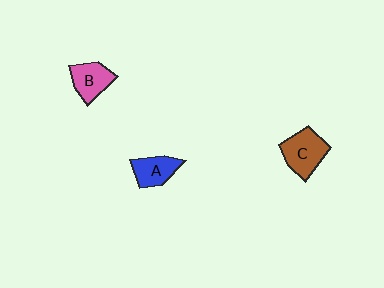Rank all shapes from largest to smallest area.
From largest to smallest: C (brown), B (pink), A (blue).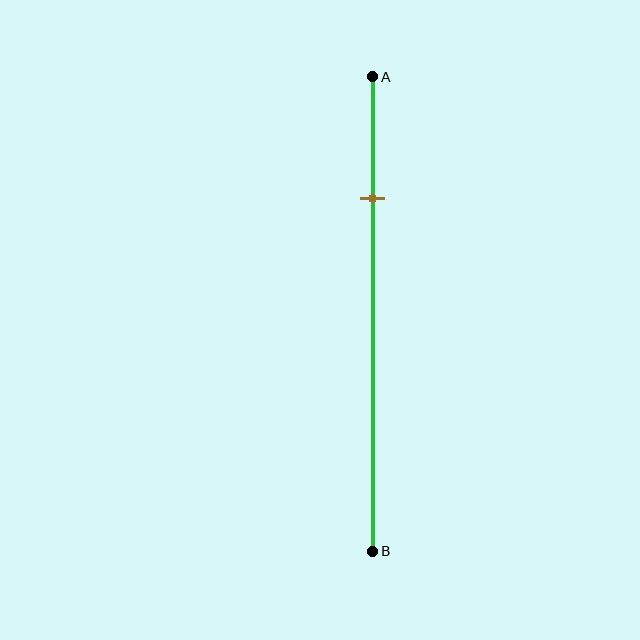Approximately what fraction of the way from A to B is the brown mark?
The brown mark is approximately 25% of the way from A to B.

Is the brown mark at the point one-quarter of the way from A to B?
Yes, the mark is approximately at the one-quarter point.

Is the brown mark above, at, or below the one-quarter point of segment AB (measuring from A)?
The brown mark is approximately at the one-quarter point of segment AB.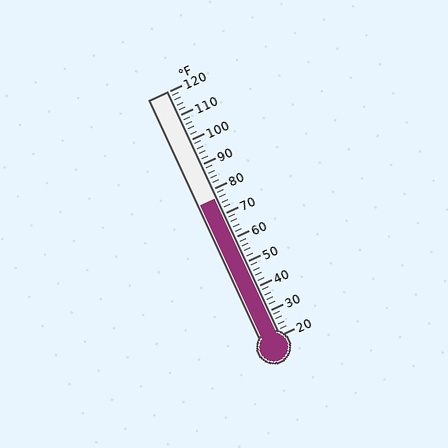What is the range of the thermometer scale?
The thermometer scale ranges from 20°F to 120°F.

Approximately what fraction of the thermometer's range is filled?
The thermometer is filled to approximately 55% of its range.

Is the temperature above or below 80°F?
The temperature is below 80°F.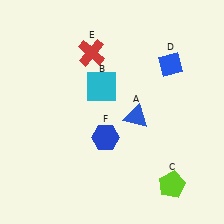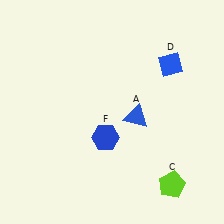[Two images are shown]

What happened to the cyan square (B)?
The cyan square (B) was removed in Image 2. It was in the top-left area of Image 1.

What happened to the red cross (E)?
The red cross (E) was removed in Image 2. It was in the top-left area of Image 1.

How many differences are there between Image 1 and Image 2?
There are 2 differences between the two images.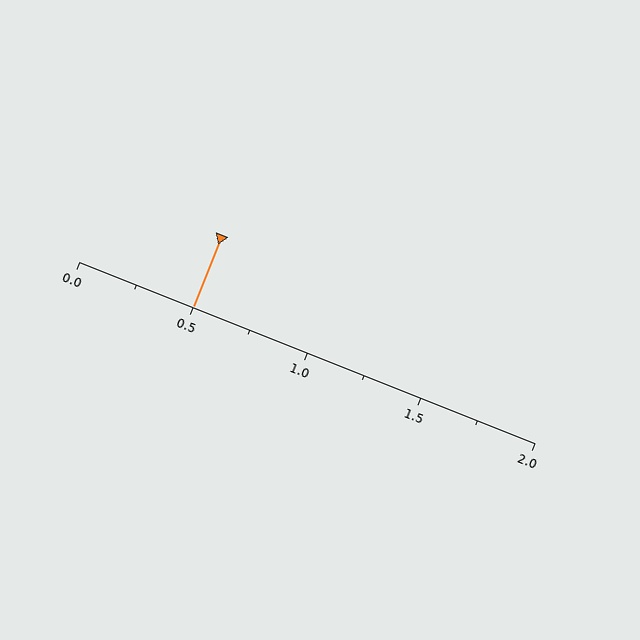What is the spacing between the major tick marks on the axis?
The major ticks are spaced 0.5 apart.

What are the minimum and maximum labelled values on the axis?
The axis runs from 0.0 to 2.0.